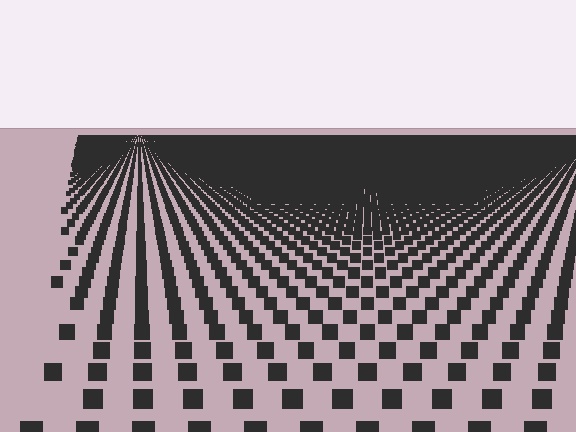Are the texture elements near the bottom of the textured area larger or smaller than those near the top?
Larger. Near the bottom, elements are closer to the viewer and appear at a bigger on-screen size.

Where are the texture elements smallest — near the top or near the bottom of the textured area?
Near the top.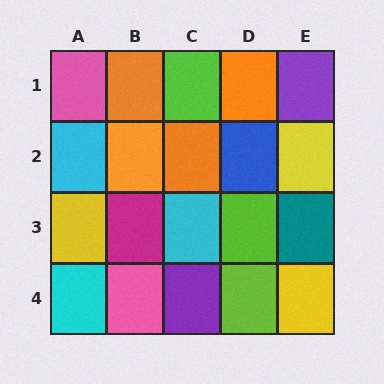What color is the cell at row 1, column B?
Orange.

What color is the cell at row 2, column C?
Orange.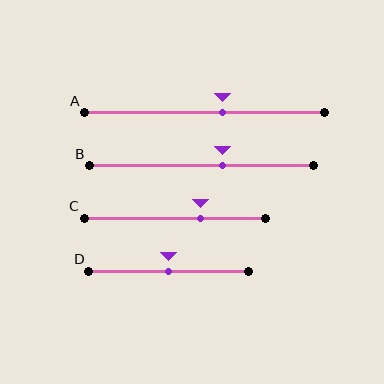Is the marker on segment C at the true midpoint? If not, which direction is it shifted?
No, the marker on segment C is shifted to the right by about 14% of the segment length.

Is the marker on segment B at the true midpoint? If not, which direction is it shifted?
No, the marker on segment B is shifted to the right by about 10% of the segment length.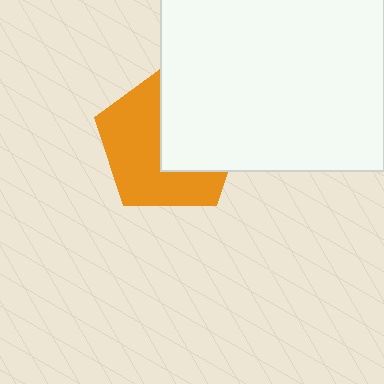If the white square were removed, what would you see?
You would see the complete orange pentagon.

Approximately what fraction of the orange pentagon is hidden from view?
Roughly 45% of the orange pentagon is hidden behind the white square.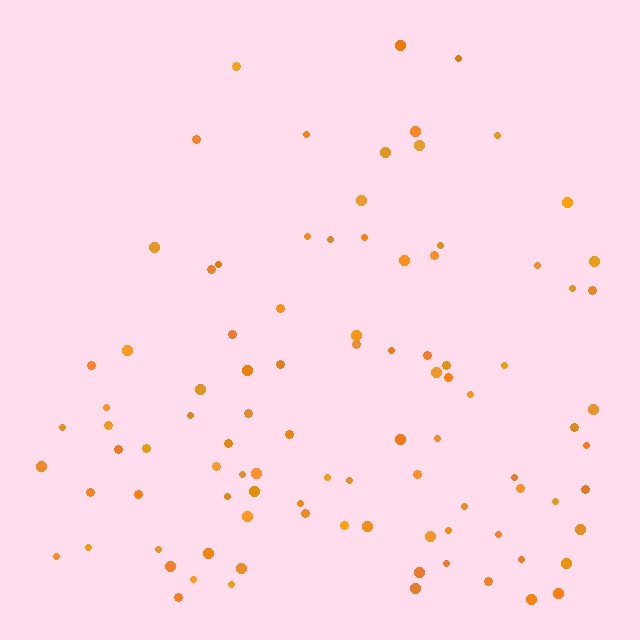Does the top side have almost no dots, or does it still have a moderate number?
Still a moderate number, just noticeably fewer than the bottom.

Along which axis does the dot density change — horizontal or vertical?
Vertical.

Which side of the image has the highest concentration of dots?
The bottom.